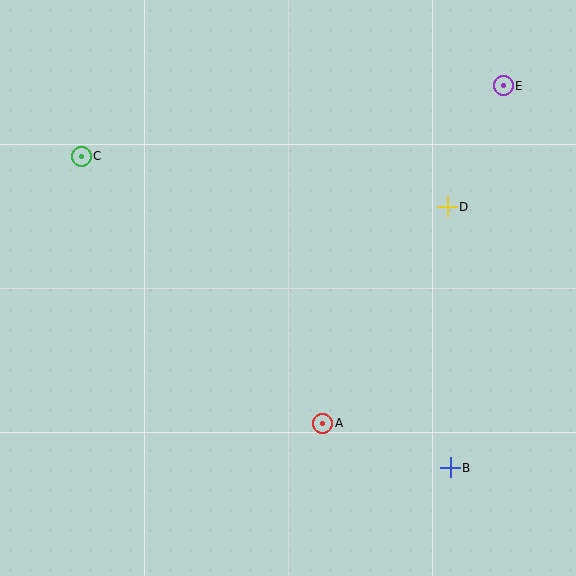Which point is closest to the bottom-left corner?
Point A is closest to the bottom-left corner.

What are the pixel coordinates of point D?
Point D is at (447, 207).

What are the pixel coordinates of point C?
Point C is at (81, 156).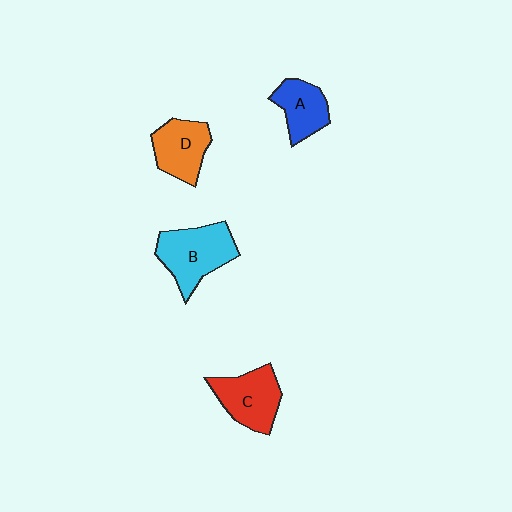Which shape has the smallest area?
Shape A (blue).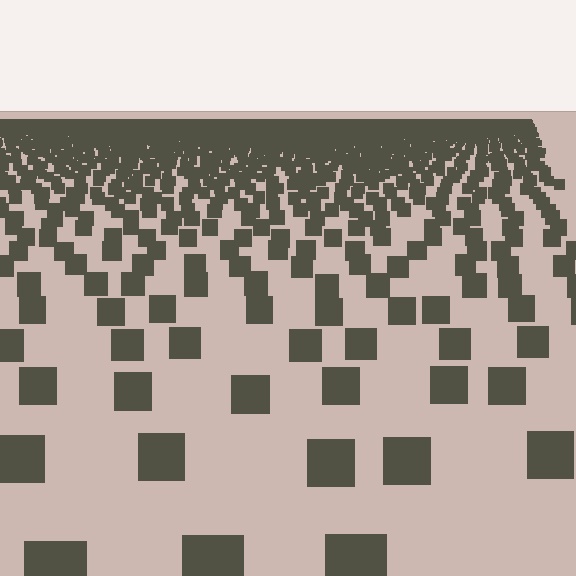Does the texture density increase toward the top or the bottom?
Density increases toward the top.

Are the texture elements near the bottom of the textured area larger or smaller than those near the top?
Larger. Near the bottom, elements are closer to the viewer and appear at a bigger on-screen size.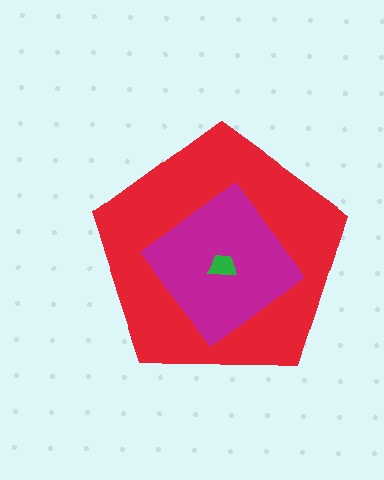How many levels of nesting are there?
3.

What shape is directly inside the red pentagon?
The magenta diamond.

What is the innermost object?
The green trapezoid.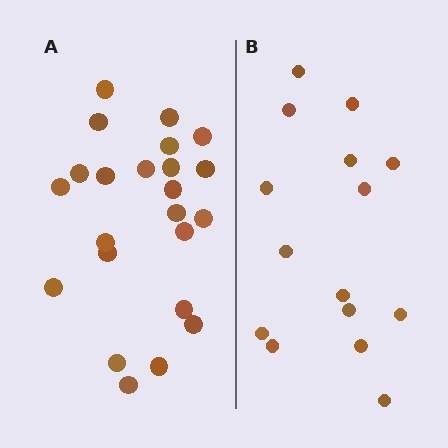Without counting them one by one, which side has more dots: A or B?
Region A (the left region) has more dots.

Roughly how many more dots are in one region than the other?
Region A has roughly 8 or so more dots than region B.